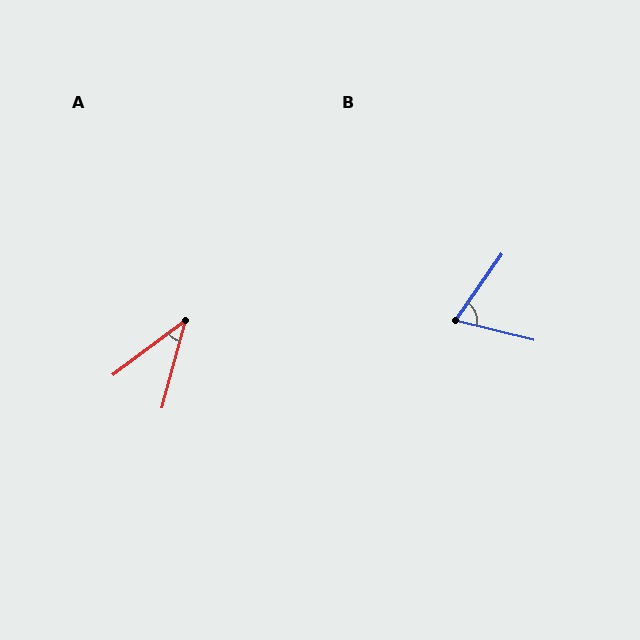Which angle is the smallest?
A, at approximately 38 degrees.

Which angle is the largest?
B, at approximately 69 degrees.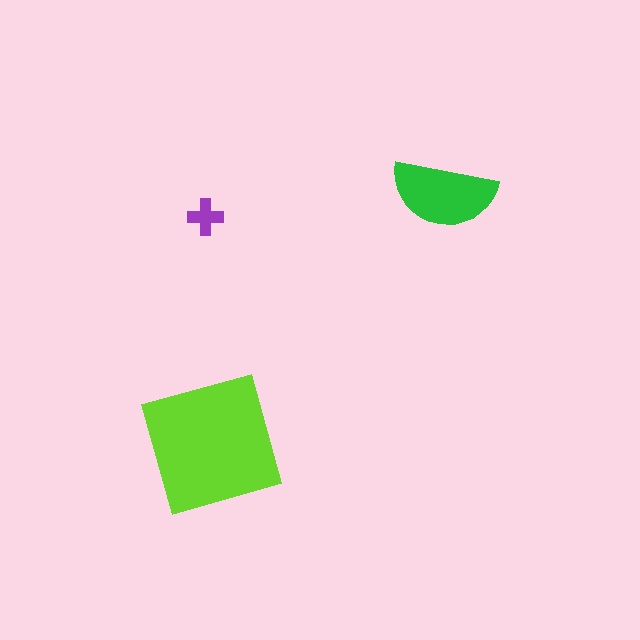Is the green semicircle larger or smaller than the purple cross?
Larger.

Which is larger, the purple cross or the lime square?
The lime square.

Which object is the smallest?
The purple cross.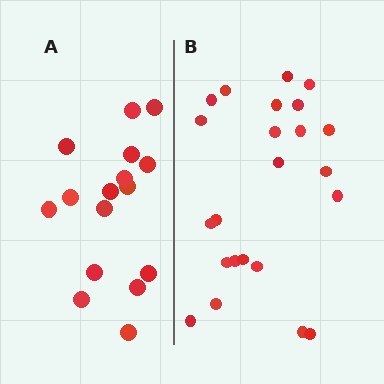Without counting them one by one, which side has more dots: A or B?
Region B (the right region) has more dots.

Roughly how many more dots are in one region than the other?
Region B has roughly 8 or so more dots than region A.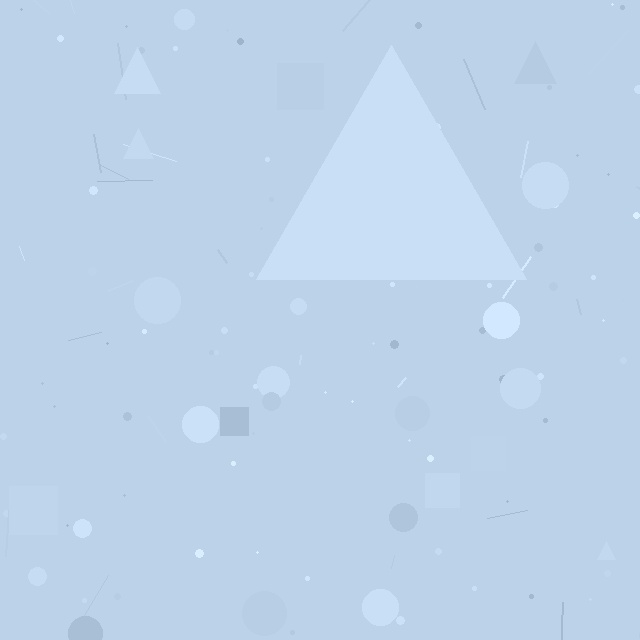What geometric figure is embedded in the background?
A triangle is embedded in the background.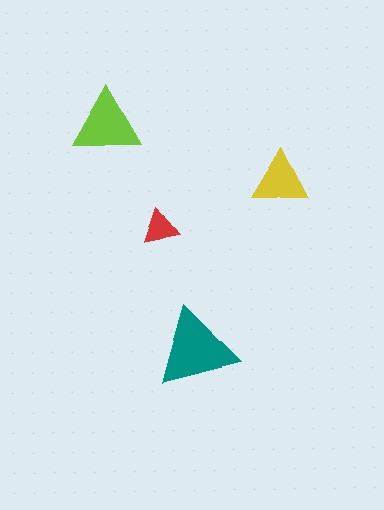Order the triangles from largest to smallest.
the teal one, the lime one, the yellow one, the red one.